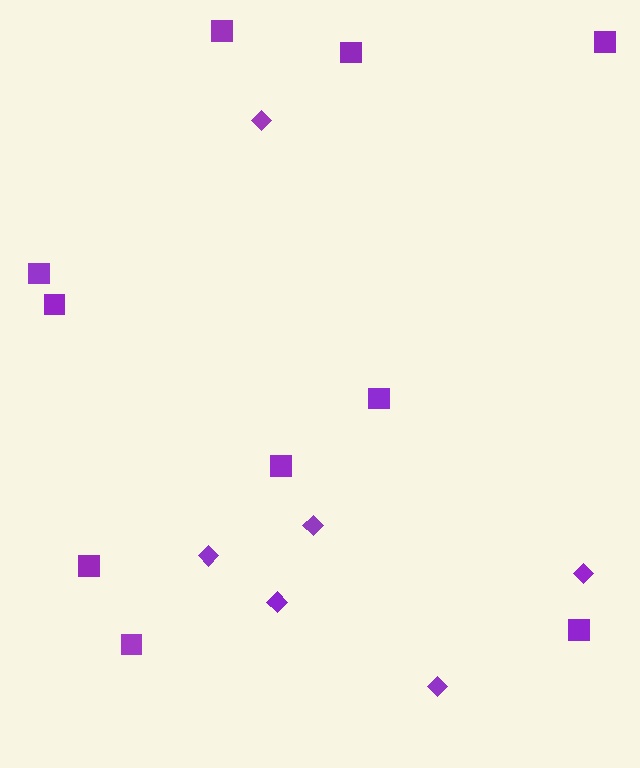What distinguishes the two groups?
There are 2 groups: one group of squares (10) and one group of diamonds (6).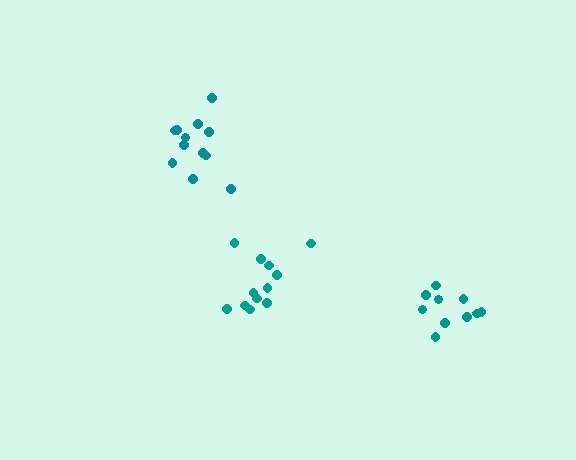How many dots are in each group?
Group 1: 10 dots, Group 2: 12 dots, Group 3: 12 dots (34 total).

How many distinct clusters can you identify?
There are 3 distinct clusters.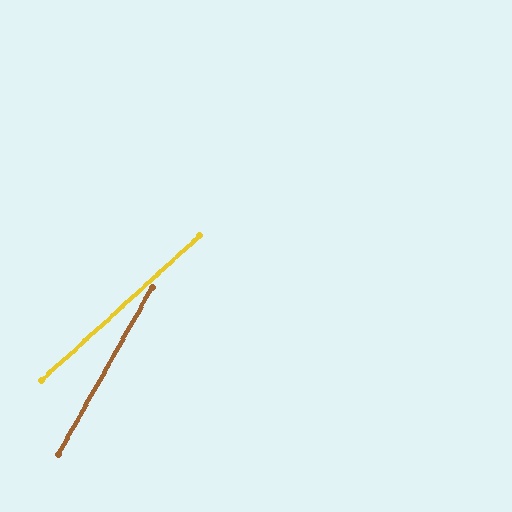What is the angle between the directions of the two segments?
Approximately 18 degrees.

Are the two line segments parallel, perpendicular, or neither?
Neither parallel nor perpendicular — they differ by about 18°.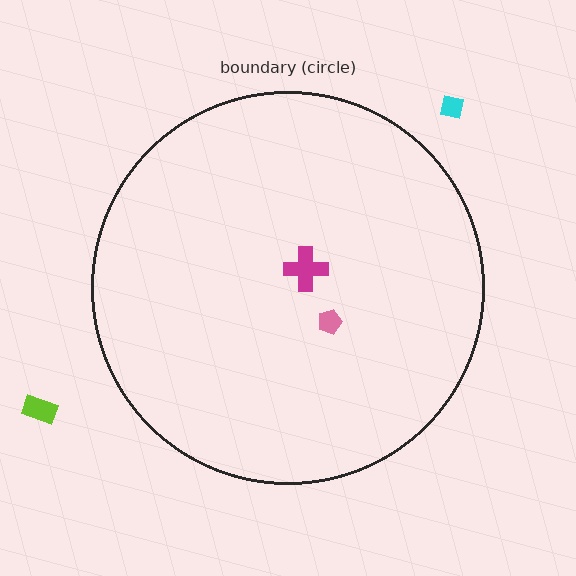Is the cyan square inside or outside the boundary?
Outside.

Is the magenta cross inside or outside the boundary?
Inside.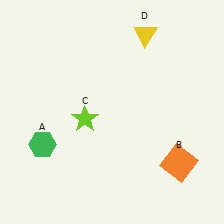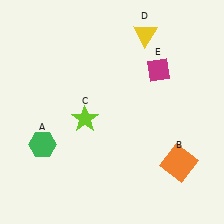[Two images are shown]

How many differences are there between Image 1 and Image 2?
There is 1 difference between the two images.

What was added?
A magenta diamond (E) was added in Image 2.